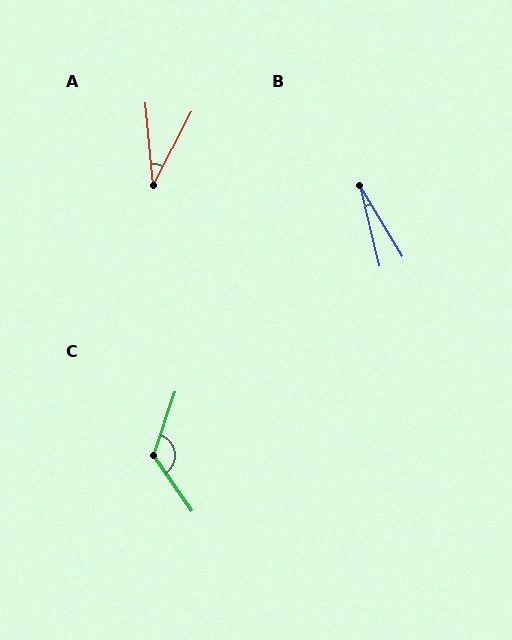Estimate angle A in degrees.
Approximately 33 degrees.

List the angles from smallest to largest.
B (17°), A (33°), C (126°).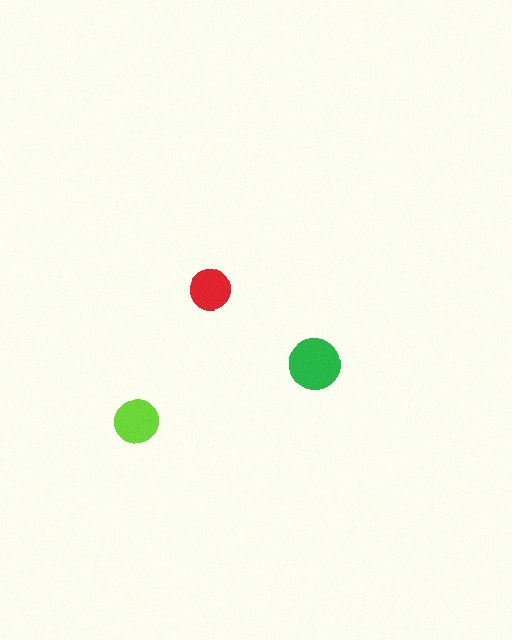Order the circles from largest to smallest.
the green one, the lime one, the red one.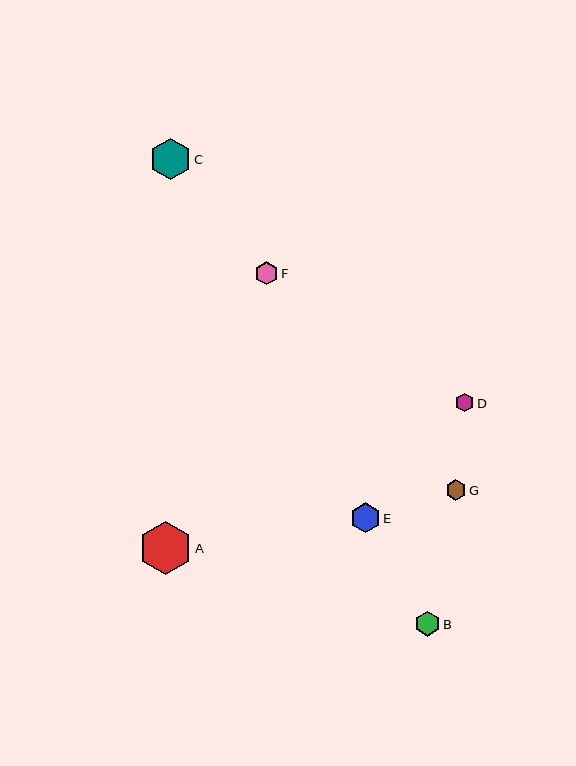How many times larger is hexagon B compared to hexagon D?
Hexagon B is approximately 1.4 times the size of hexagon D.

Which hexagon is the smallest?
Hexagon D is the smallest with a size of approximately 18 pixels.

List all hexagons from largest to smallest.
From largest to smallest: A, C, E, B, F, G, D.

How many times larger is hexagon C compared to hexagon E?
Hexagon C is approximately 1.4 times the size of hexagon E.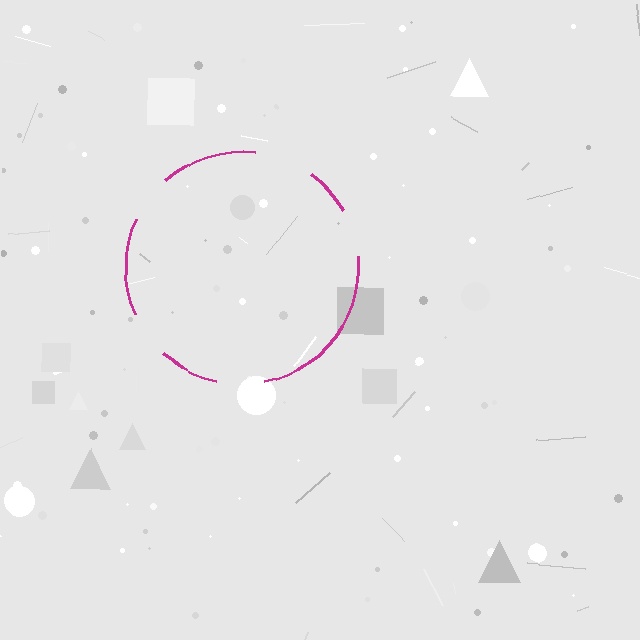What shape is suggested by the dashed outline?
The dashed outline suggests a circle.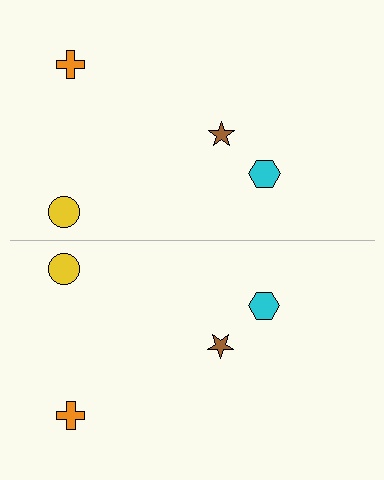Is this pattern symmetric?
Yes, this pattern has bilateral (reflection) symmetry.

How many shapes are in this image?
There are 8 shapes in this image.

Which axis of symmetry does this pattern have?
The pattern has a horizontal axis of symmetry running through the center of the image.